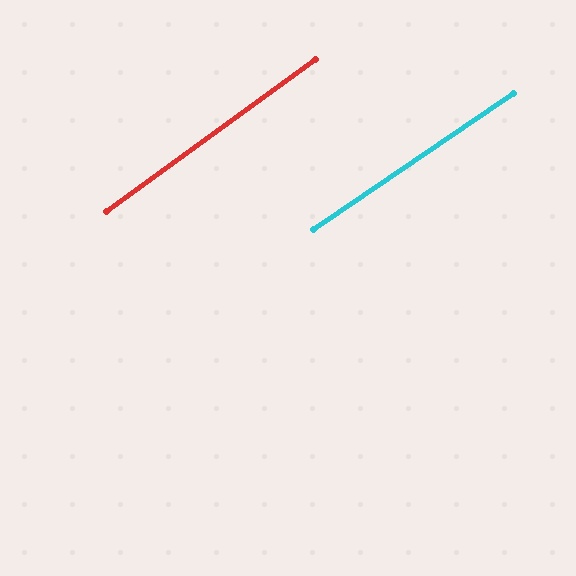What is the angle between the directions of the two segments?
Approximately 2 degrees.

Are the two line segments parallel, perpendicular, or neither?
Parallel — their directions differ by only 1.8°.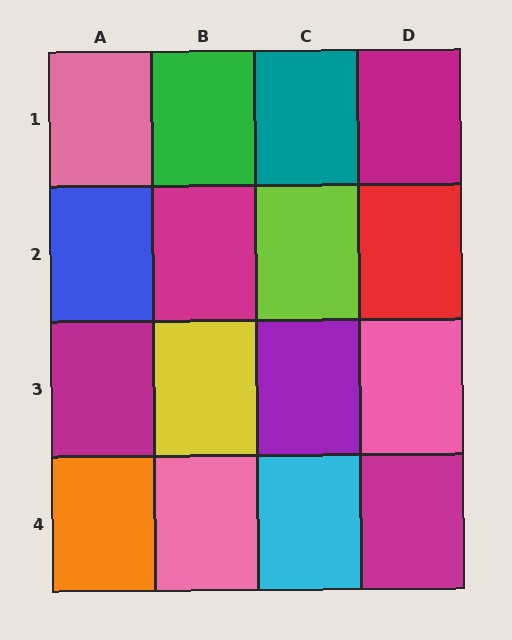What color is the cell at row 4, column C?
Cyan.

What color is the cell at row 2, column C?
Lime.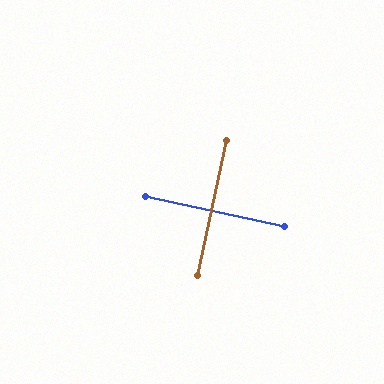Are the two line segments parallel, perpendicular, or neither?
Perpendicular — they meet at approximately 90°.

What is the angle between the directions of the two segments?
Approximately 90 degrees.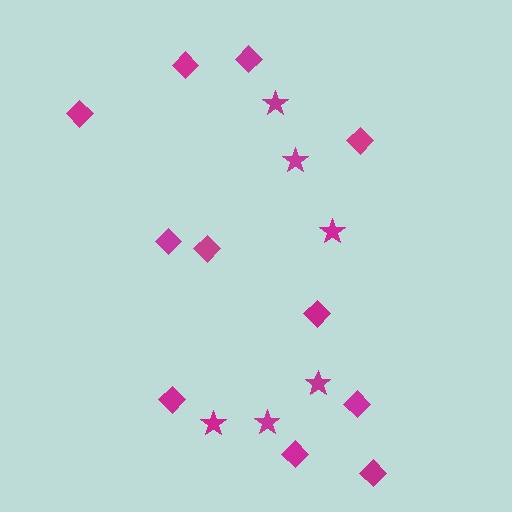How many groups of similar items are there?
There are 2 groups: one group of stars (6) and one group of diamonds (11).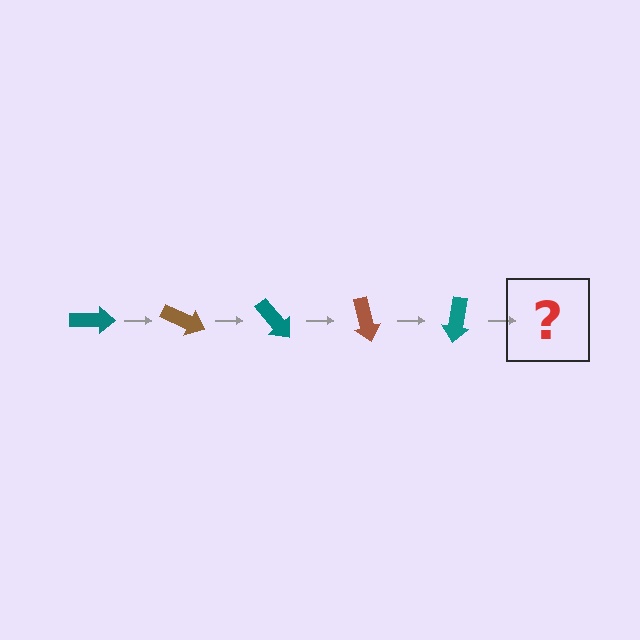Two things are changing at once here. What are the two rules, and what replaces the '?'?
The two rules are that it rotates 25 degrees each step and the color cycles through teal and brown. The '?' should be a brown arrow, rotated 125 degrees from the start.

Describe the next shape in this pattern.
It should be a brown arrow, rotated 125 degrees from the start.